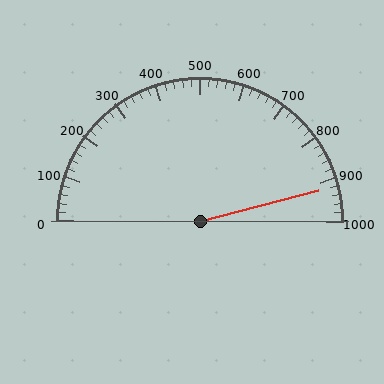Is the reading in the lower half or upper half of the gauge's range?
The reading is in the upper half of the range (0 to 1000).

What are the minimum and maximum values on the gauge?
The gauge ranges from 0 to 1000.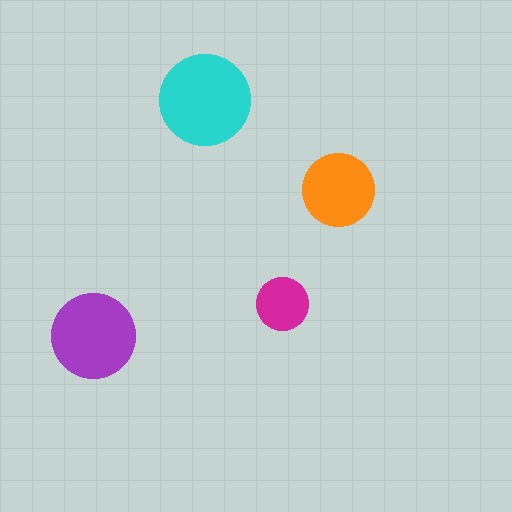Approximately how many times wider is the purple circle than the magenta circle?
About 1.5 times wider.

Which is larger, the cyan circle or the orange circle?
The cyan one.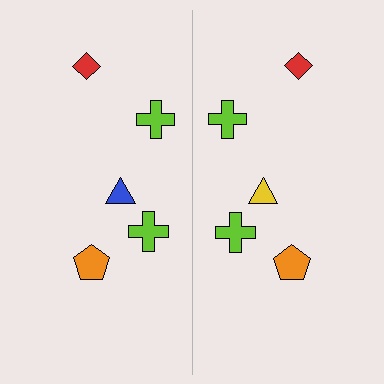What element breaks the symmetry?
The yellow triangle on the right side breaks the symmetry — its mirror counterpart is blue.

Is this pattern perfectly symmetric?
No, the pattern is not perfectly symmetric. The yellow triangle on the right side breaks the symmetry — its mirror counterpart is blue.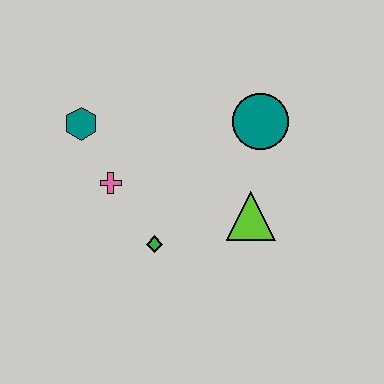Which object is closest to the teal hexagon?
The pink cross is closest to the teal hexagon.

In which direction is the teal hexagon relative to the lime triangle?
The teal hexagon is to the left of the lime triangle.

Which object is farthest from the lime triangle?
The teal hexagon is farthest from the lime triangle.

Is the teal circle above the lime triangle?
Yes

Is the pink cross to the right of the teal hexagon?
Yes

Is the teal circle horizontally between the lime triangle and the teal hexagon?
No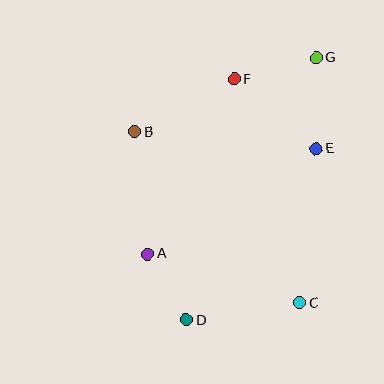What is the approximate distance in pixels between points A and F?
The distance between A and F is approximately 195 pixels.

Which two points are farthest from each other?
Points D and G are farthest from each other.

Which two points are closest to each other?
Points A and D are closest to each other.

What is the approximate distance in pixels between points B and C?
The distance between B and C is approximately 237 pixels.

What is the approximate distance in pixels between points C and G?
The distance between C and G is approximately 245 pixels.